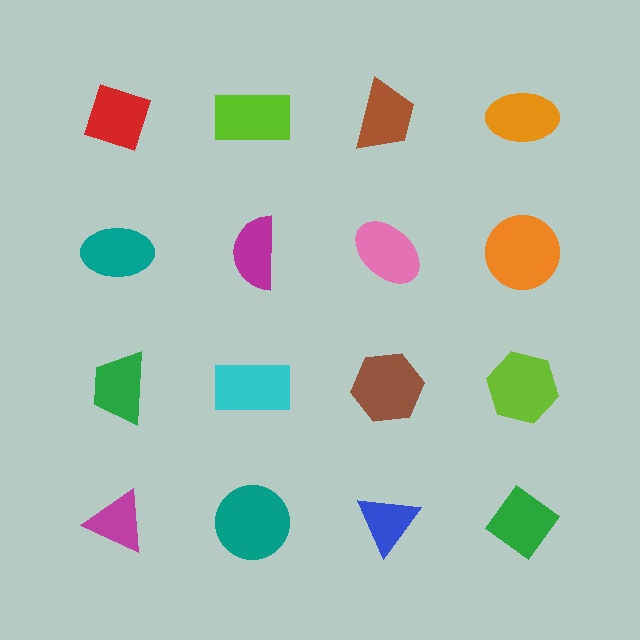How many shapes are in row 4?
4 shapes.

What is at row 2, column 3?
A pink ellipse.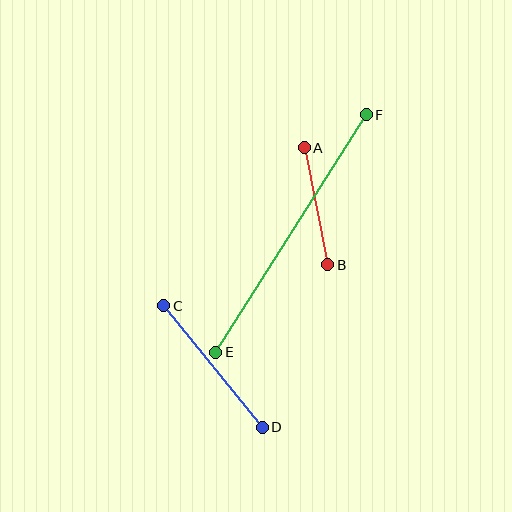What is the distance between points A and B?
The distance is approximately 120 pixels.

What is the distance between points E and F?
The distance is approximately 281 pixels.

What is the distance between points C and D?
The distance is approximately 157 pixels.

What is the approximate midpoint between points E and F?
The midpoint is at approximately (291, 234) pixels.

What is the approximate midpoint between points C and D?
The midpoint is at approximately (213, 367) pixels.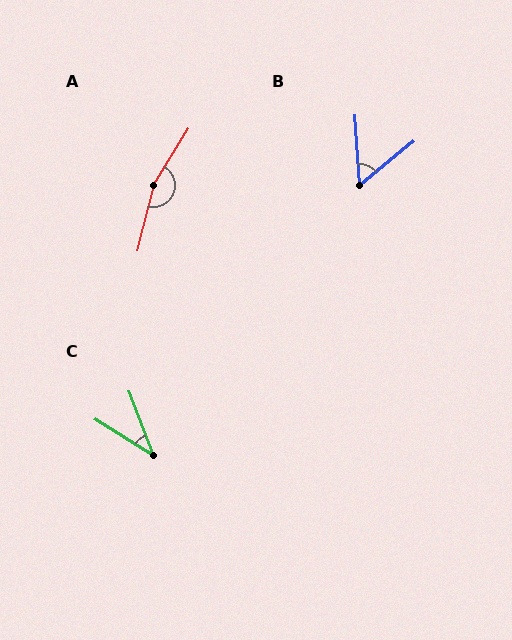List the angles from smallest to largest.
C (37°), B (55°), A (163°).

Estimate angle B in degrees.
Approximately 55 degrees.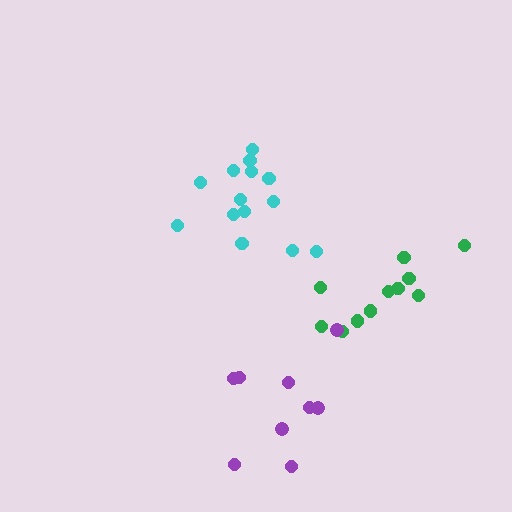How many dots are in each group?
Group 1: 11 dots, Group 2: 14 dots, Group 3: 9 dots (34 total).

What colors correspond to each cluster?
The clusters are colored: green, cyan, purple.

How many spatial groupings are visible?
There are 3 spatial groupings.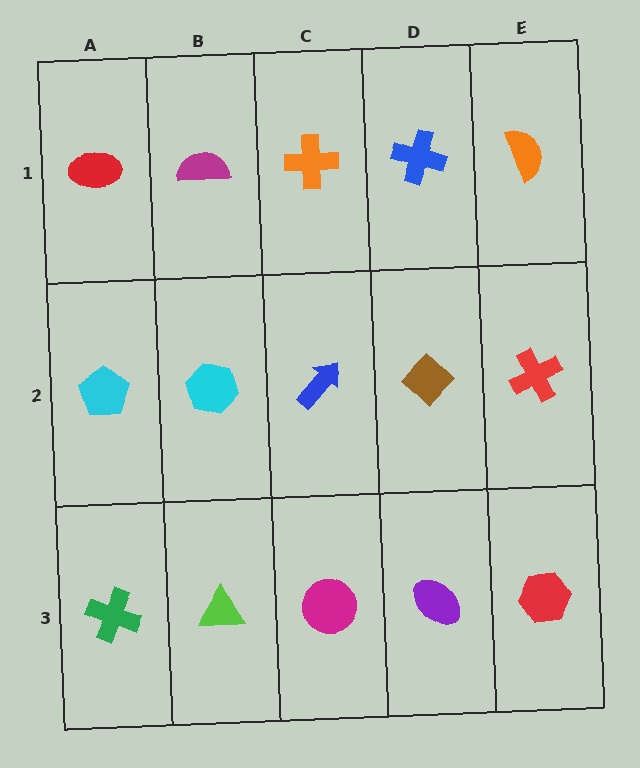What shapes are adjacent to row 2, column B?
A magenta semicircle (row 1, column B), a lime triangle (row 3, column B), a cyan pentagon (row 2, column A), a blue arrow (row 2, column C).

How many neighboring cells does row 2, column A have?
3.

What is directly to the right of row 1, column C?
A blue cross.